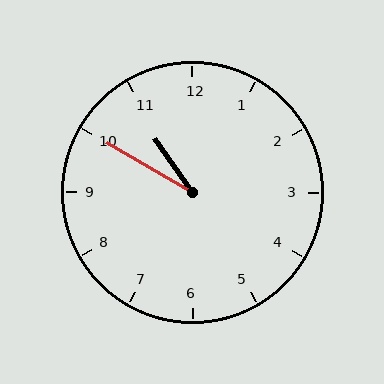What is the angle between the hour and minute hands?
Approximately 25 degrees.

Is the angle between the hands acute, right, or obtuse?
It is acute.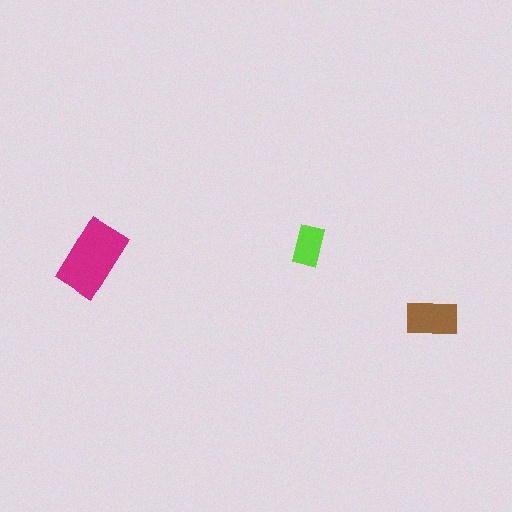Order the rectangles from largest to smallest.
the magenta one, the brown one, the lime one.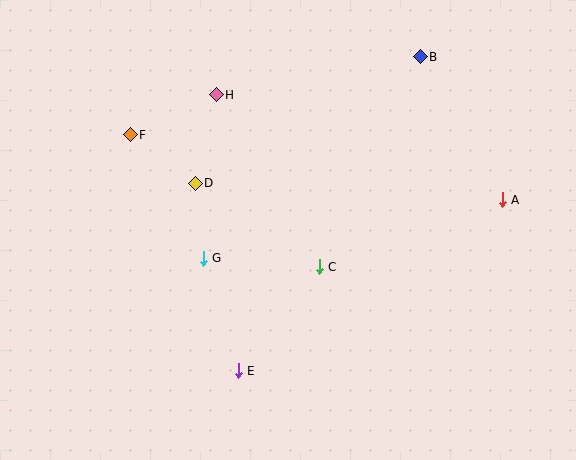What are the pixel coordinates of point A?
Point A is at (502, 200).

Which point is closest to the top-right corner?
Point B is closest to the top-right corner.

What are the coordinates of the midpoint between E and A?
The midpoint between E and A is at (370, 285).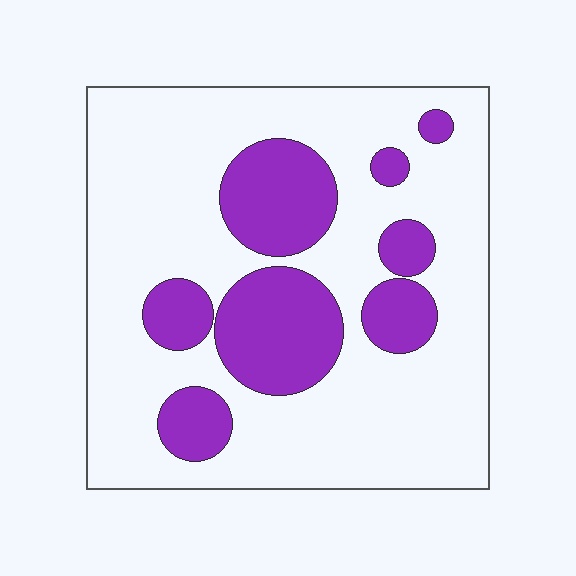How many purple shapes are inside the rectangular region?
8.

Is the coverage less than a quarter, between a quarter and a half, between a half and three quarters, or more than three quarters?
Between a quarter and a half.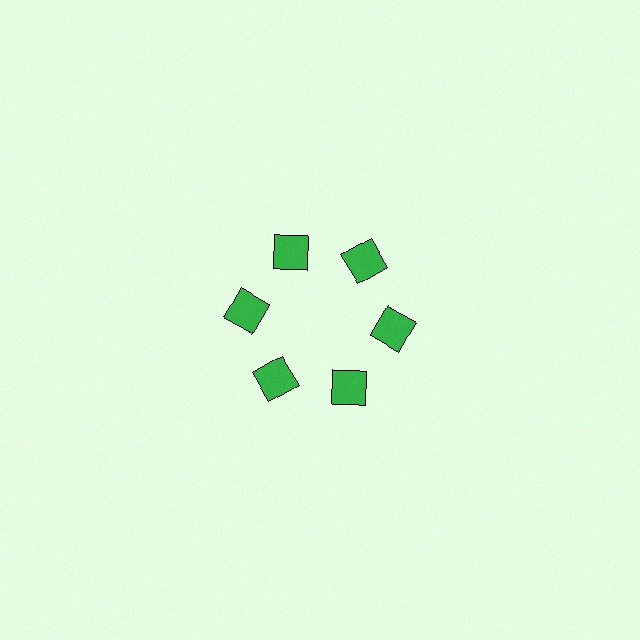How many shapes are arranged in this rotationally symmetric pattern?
There are 6 shapes, arranged in 6 groups of 1.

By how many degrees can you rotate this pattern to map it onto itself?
The pattern maps onto itself every 60 degrees of rotation.